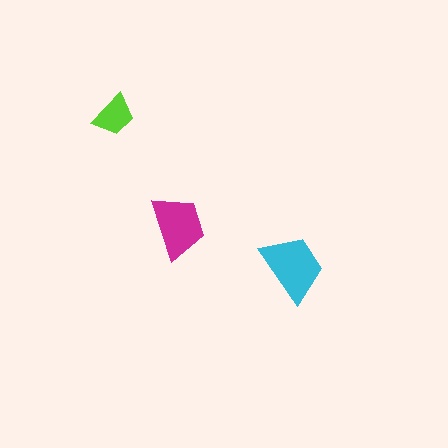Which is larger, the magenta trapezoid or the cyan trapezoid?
The cyan one.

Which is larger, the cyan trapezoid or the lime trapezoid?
The cyan one.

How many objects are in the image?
There are 3 objects in the image.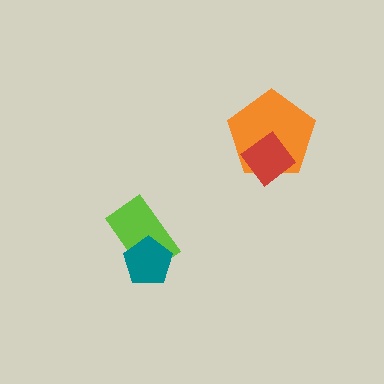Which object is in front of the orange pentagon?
The red diamond is in front of the orange pentagon.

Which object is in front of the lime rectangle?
The teal pentagon is in front of the lime rectangle.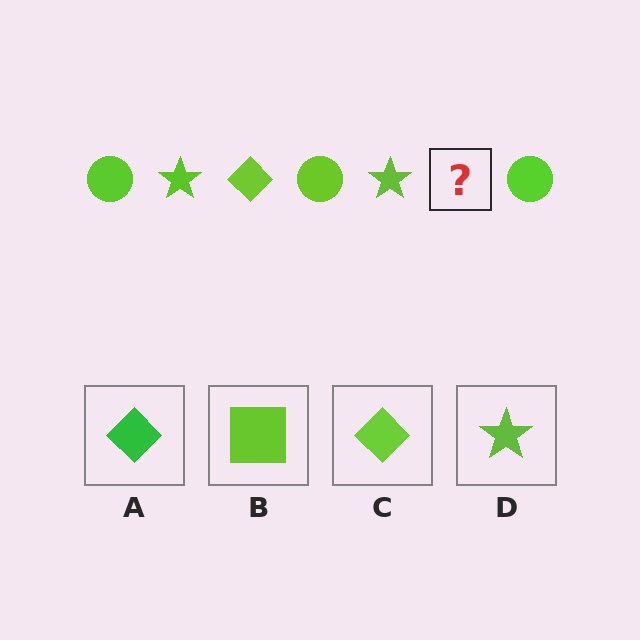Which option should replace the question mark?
Option C.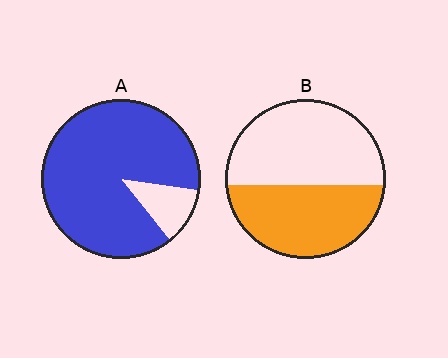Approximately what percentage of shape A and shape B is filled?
A is approximately 90% and B is approximately 45%.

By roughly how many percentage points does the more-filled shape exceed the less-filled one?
By roughly 45 percentage points (A over B).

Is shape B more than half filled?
No.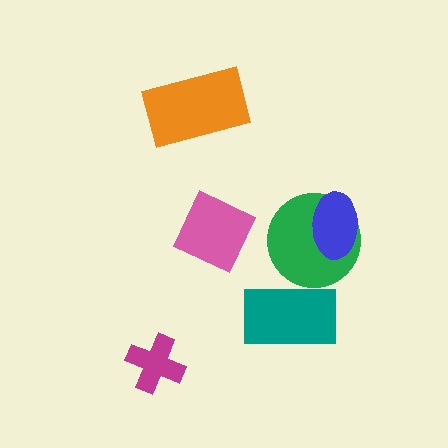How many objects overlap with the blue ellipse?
1 object overlaps with the blue ellipse.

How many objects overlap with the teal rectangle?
1 object overlaps with the teal rectangle.